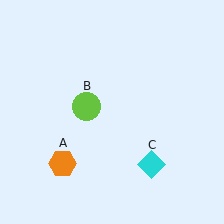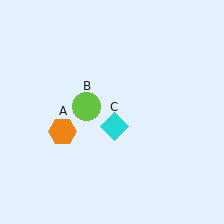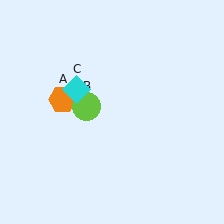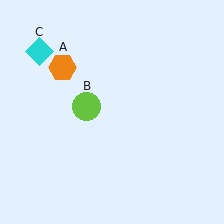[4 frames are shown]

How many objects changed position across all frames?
2 objects changed position: orange hexagon (object A), cyan diamond (object C).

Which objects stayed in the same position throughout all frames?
Lime circle (object B) remained stationary.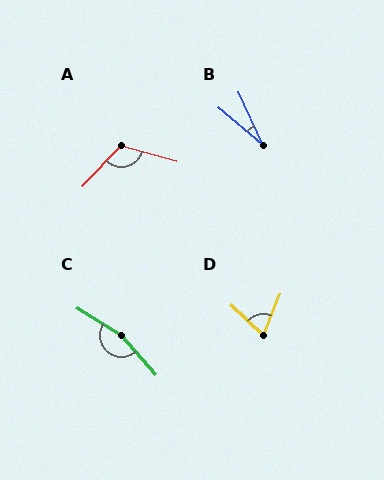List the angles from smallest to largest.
B (26°), D (68°), A (118°), C (163°).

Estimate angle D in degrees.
Approximately 68 degrees.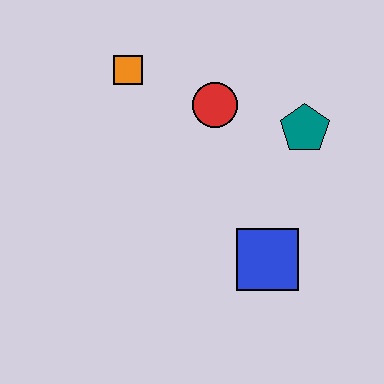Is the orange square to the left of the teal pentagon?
Yes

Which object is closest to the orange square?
The red circle is closest to the orange square.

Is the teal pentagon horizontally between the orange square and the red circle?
No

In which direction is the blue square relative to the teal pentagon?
The blue square is below the teal pentagon.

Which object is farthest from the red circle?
The blue square is farthest from the red circle.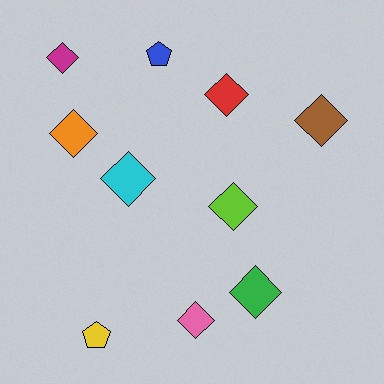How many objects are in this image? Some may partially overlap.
There are 10 objects.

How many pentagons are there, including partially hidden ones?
There are 2 pentagons.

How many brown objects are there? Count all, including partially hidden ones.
There is 1 brown object.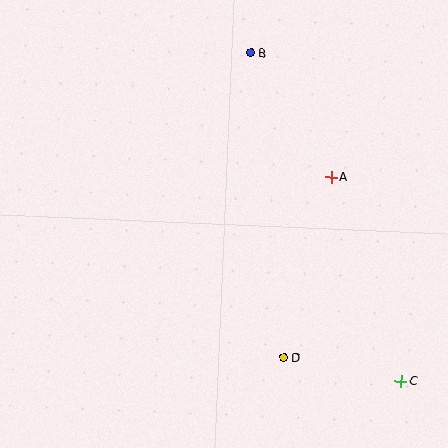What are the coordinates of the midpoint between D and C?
The midpoint between D and C is at (343, 369).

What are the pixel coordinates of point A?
Point A is at (332, 177).